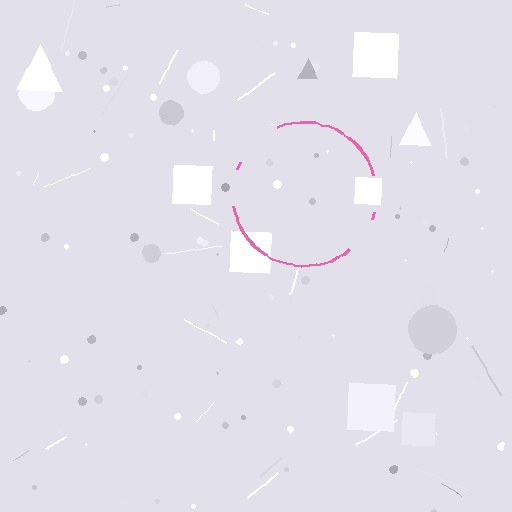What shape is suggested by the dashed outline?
The dashed outline suggests a circle.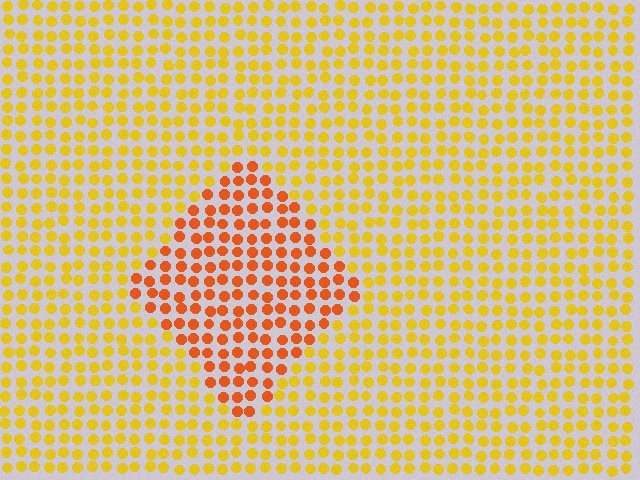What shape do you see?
I see a diamond.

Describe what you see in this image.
The image is filled with small yellow elements in a uniform arrangement. A diamond-shaped region is visible where the elements are tinted to a slightly different hue, forming a subtle color boundary.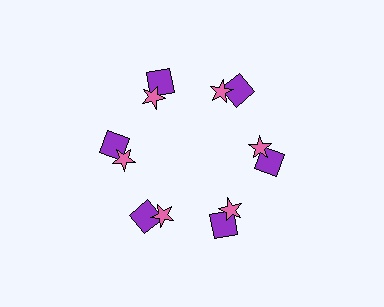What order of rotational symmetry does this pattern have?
This pattern has 6-fold rotational symmetry.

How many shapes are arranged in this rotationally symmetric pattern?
There are 12 shapes, arranged in 6 groups of 2.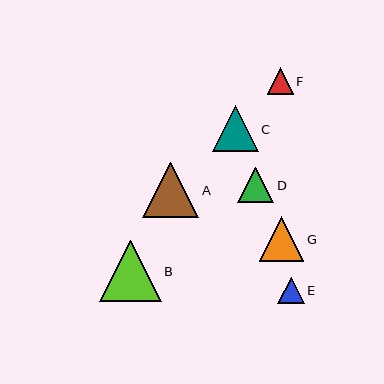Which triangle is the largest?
Triangle B is the largest with a size of approximately 61 pixels.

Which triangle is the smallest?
Triangle F is the smallest with a size of approximately 26 pixels.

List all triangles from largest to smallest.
From largest to smallest: B, A, C, G, D, E, F.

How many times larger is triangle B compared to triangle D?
Triangle B is approximately 1.7 times the size of triangle D.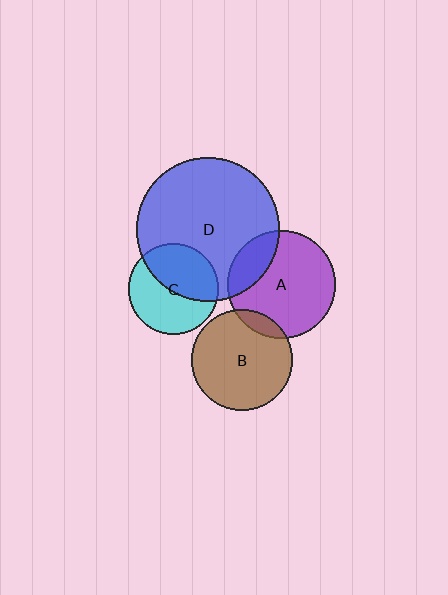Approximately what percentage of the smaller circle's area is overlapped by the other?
Approximately 20%.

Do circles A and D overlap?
Yes.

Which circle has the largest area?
Circle D (blue).